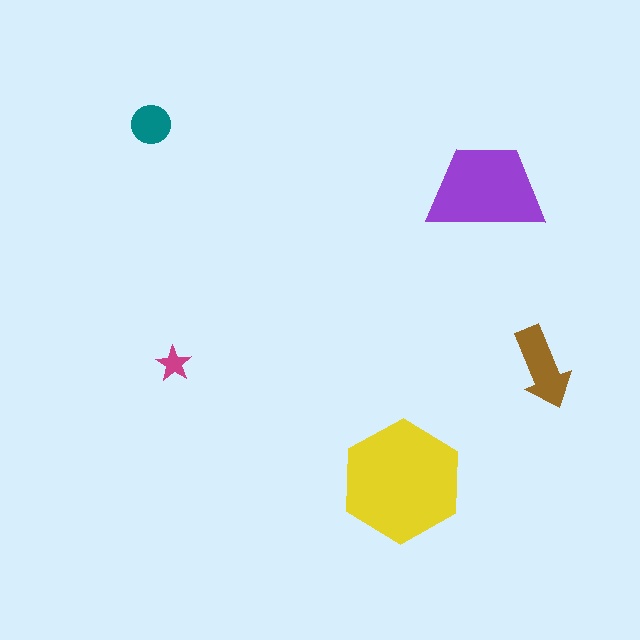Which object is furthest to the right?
The brown arrow is rightmost.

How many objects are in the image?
There are 5 objects in the image.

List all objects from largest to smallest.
The yellow hexagon, the purple trapezoid, the brown arrow, the teal circle, the magenta star.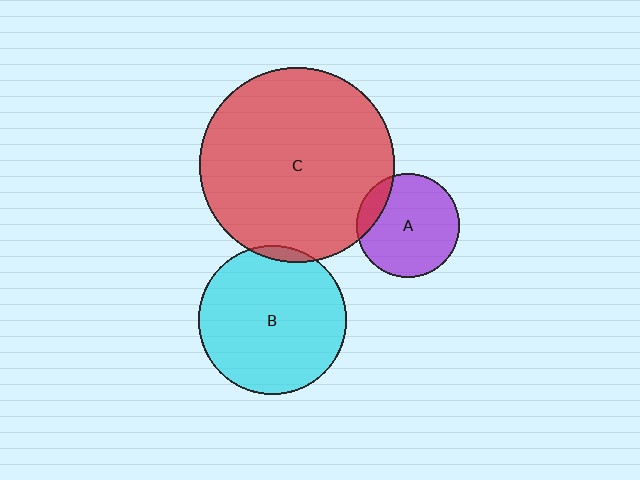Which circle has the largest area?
Circle C (red).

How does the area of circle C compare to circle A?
Approximately 3.5 times.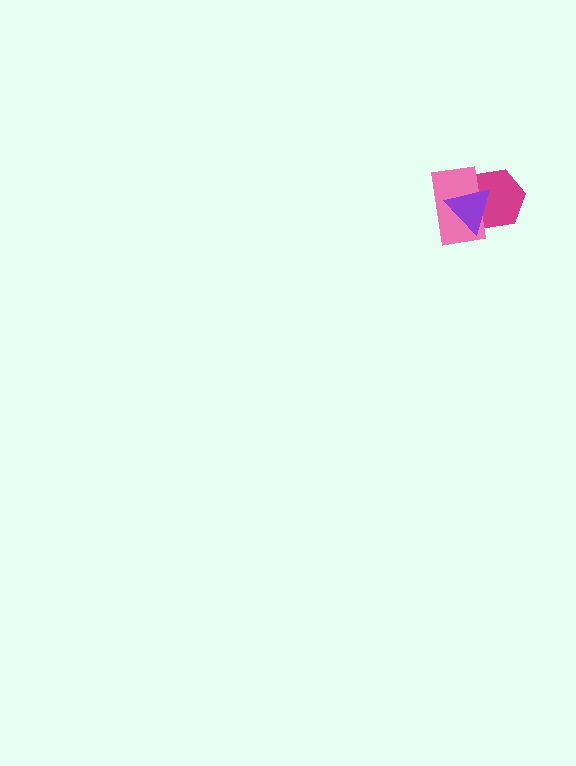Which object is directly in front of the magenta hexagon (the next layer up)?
The pink rectangle is directly in front of the magenta hexagon.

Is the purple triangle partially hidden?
No, no other shape covers it.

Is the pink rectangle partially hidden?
Yes, it is partially covered by another shape.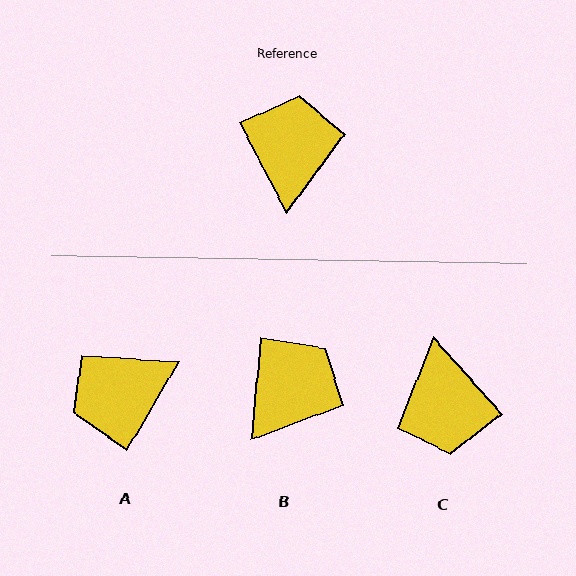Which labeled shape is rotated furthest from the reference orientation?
C, about 166 degrees away.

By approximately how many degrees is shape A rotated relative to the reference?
Approximately 122 degrees counter-clockwise.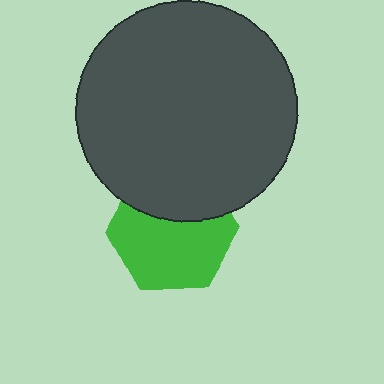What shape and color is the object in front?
The object in front is a dark gray circle.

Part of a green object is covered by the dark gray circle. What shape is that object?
It is a hexagon.